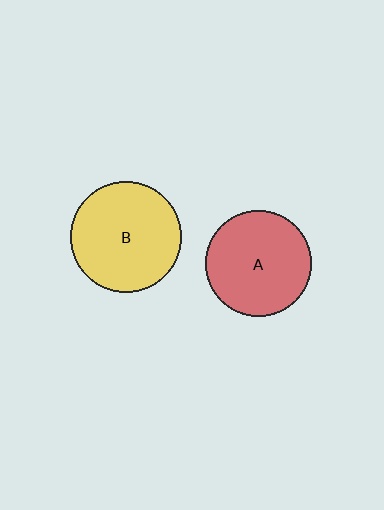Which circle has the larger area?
Circle B (yellow).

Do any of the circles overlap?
No, none of the circles overlap.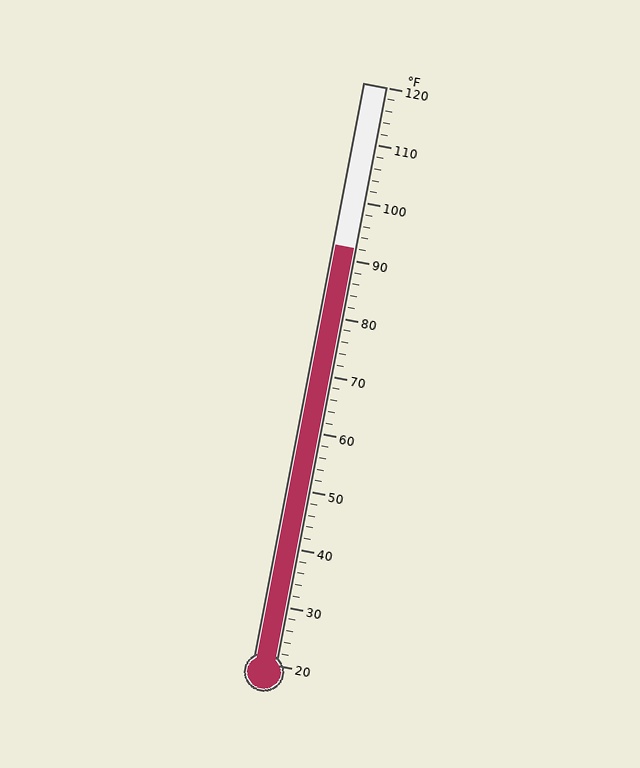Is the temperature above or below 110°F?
The temperature is below 110°F.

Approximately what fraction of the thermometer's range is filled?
The thermometer is filled to approximately 70% of its range.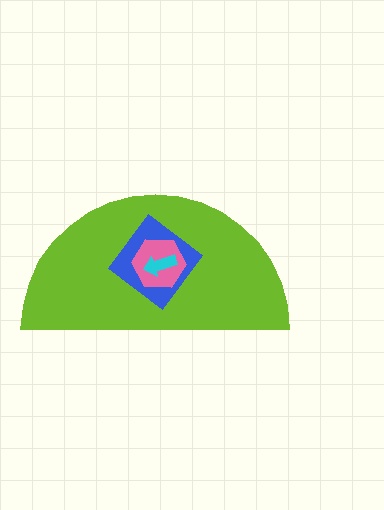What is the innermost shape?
The cyan arrow.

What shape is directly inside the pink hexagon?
The cyan arrow.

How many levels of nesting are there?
4.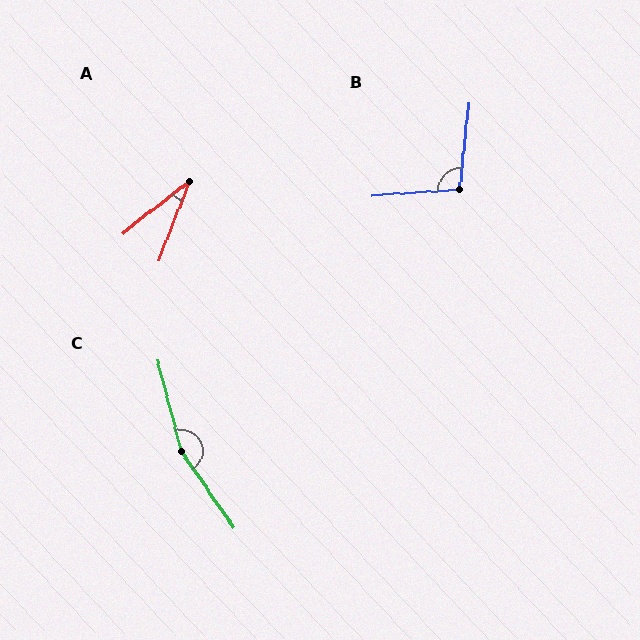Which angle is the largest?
C, at approximately 160 degrees.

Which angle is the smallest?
A, at approximately 31 degrees.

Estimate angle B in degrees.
Approximately 99 degrees.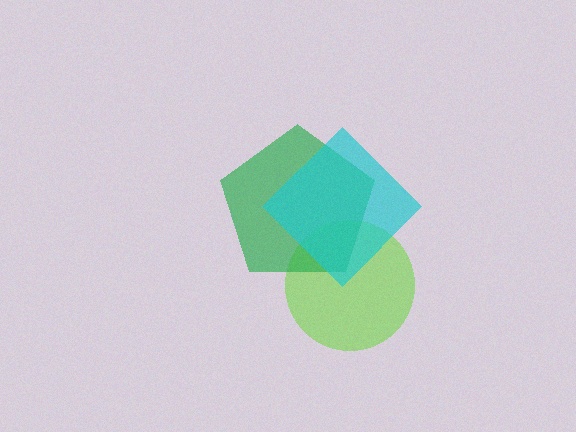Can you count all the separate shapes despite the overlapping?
Yes, there are 3 separate shapes.